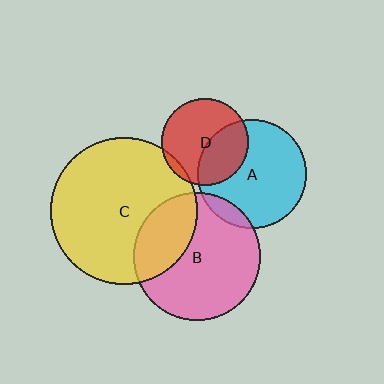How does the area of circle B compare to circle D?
Approximately 2.1 times.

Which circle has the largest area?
Circle C (yellow).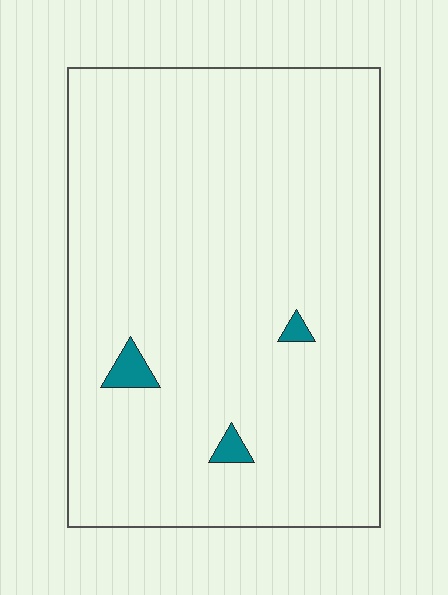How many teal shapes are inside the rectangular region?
3.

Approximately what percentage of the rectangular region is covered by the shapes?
Approximately 0%.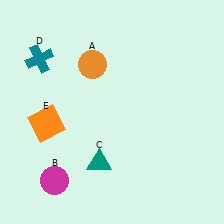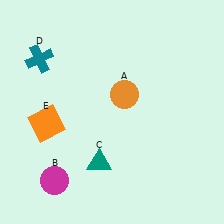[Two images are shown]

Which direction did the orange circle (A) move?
The orange circle (A) moved right.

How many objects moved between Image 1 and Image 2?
1 object moved between the two images.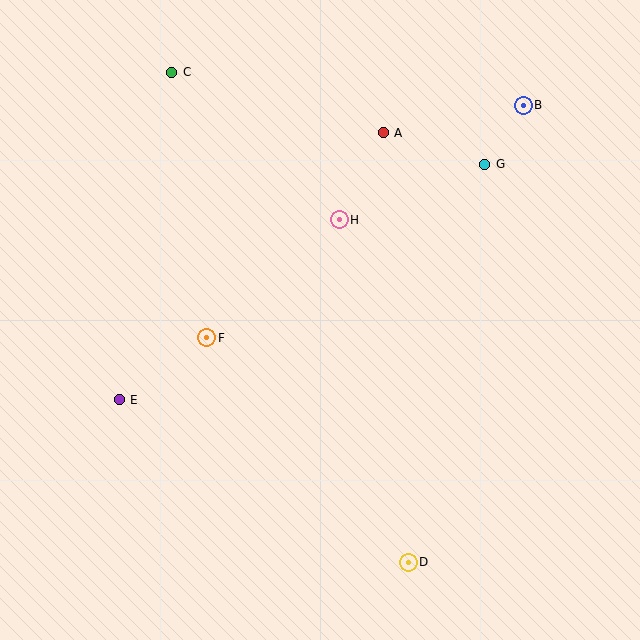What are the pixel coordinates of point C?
Point C is at (172, 72).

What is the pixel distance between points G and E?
The distance between G and E is 435 pixels.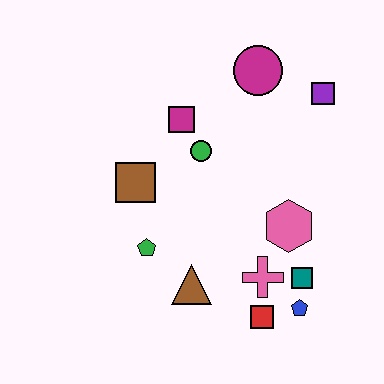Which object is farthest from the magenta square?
The blue pentagon is farthest from the magenta square.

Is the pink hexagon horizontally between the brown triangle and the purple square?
Yes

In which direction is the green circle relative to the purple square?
The green circle is to the left of the purple square.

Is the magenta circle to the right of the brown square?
Yes